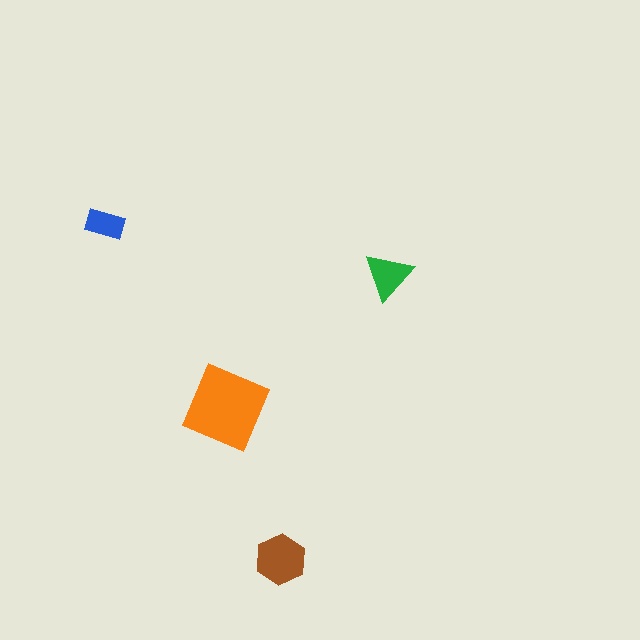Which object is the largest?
The orange diamond.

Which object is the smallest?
The blue rectangle.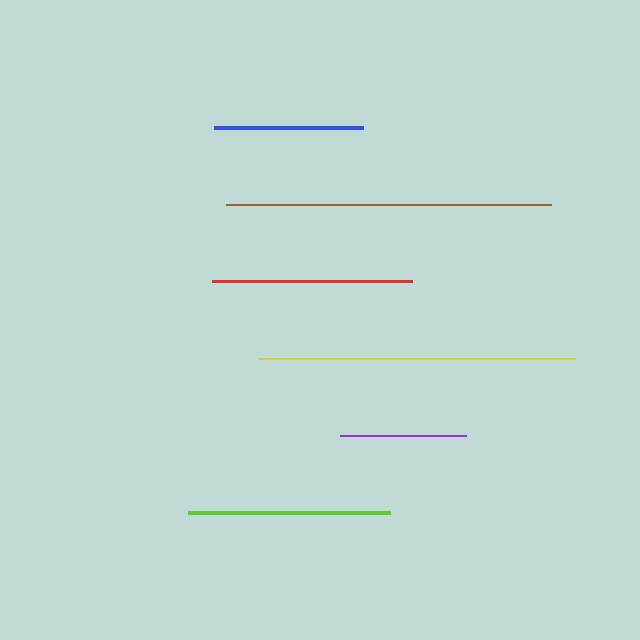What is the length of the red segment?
The red segment is approximately 200 pixels long.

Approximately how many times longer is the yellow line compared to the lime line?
The yellow line is approximately 1.6 times the length of the lime line.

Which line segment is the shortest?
The purple line is the shortest at approximately 127 pixels.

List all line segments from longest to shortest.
From longest to shortest: brown, yellow, lime, red, blue, purple.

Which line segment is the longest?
The brown line is the longest at approximately 325 pixels.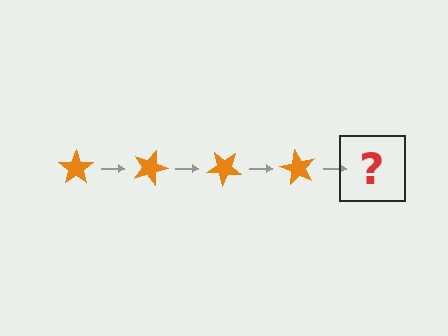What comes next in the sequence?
The next element should be an orange star rotated 80 degrees.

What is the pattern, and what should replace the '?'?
The pattern is that the star rotates 20 degrees each step. The '?' should be an orange star rotated 80 degrees.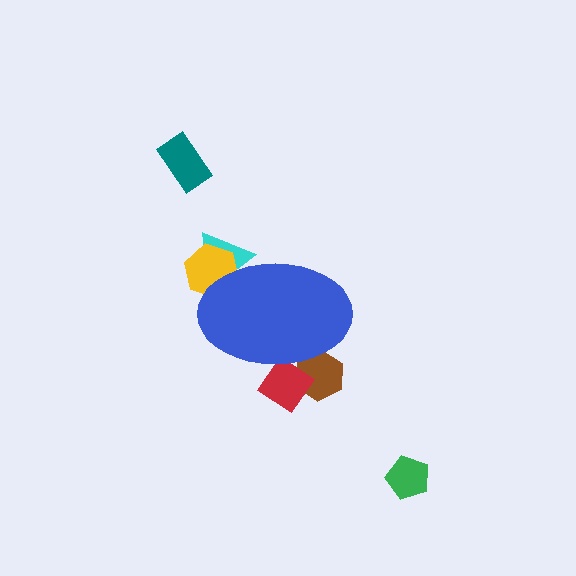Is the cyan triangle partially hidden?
Yes, the cyan triangle is partially hidden behind the blue ellipse.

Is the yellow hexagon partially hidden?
Yes, the yellow hexagon is partially hidden behind the blue ellipse.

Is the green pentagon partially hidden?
No, the green pentagon is fully visible.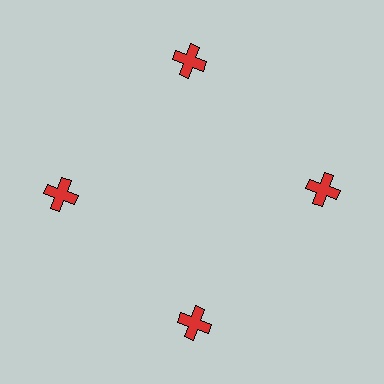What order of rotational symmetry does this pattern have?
This pattern has 4-fold rotational symmetry.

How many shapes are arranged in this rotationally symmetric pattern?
There are 4 shapes, arranged in 4 groups of 1.